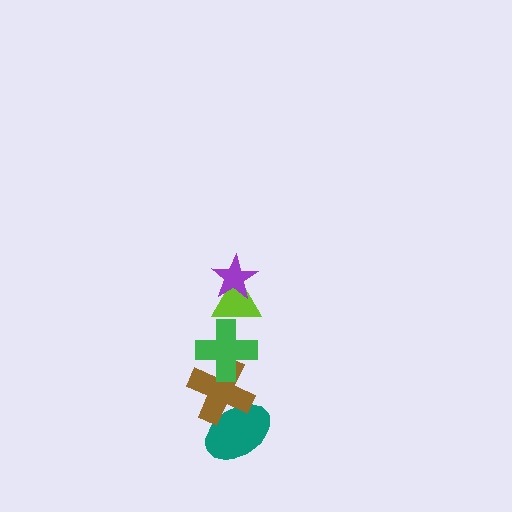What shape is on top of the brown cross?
The green cross is on top of the brown cross.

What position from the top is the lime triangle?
The lime triangle is 2nd from the top.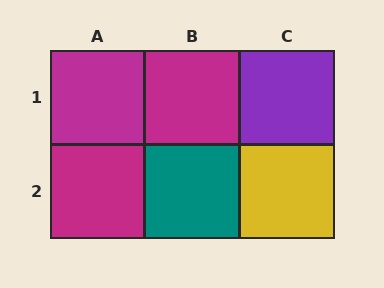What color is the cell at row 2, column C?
Yellow.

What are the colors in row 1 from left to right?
Magenta, magenta, purple.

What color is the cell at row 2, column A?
Magenta.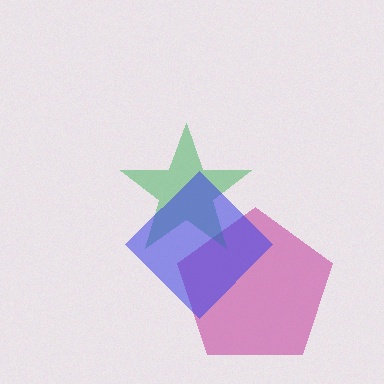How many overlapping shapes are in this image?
There are 3 overlapping shapes in the image.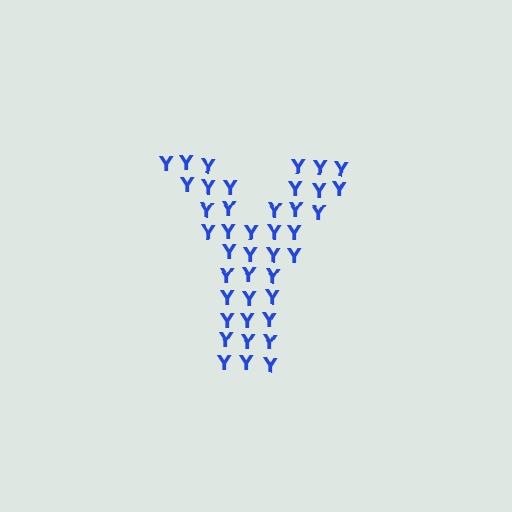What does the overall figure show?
The overall figure shows the letter Y.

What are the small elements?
The small elements are letter Y's.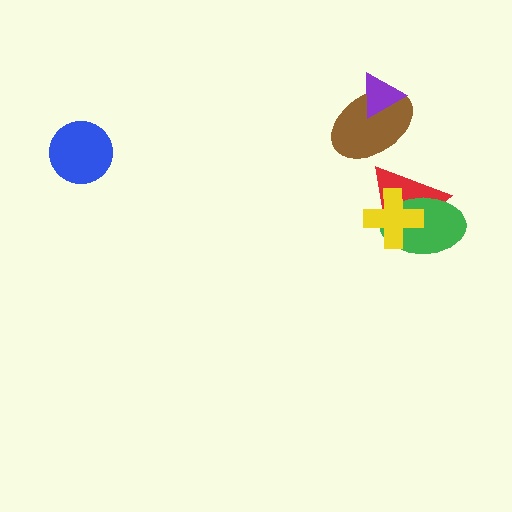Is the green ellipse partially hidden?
Yes, it is partially covered by another shape.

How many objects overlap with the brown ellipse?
1 object overlaps with the brown ellipse.